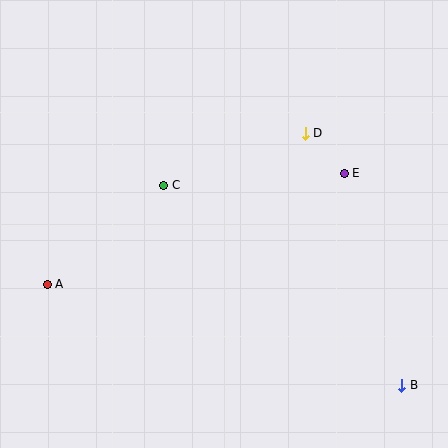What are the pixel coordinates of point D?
Point D is at (305, 133).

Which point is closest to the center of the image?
Point C at (164, 185) is closest to the center.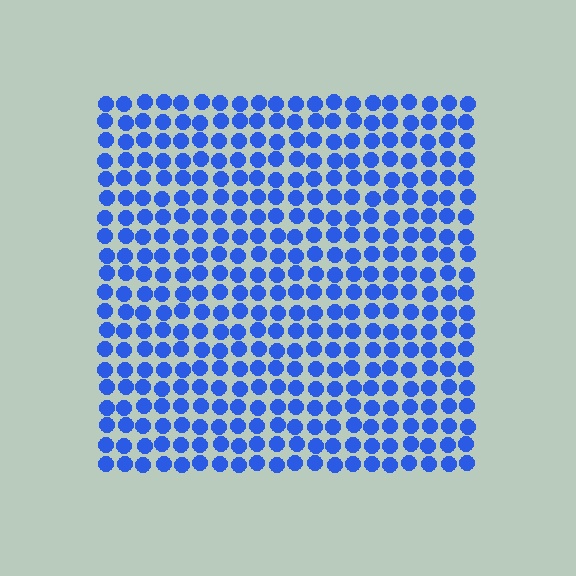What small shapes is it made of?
It is made of small circles.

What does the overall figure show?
The overall figure shows a square.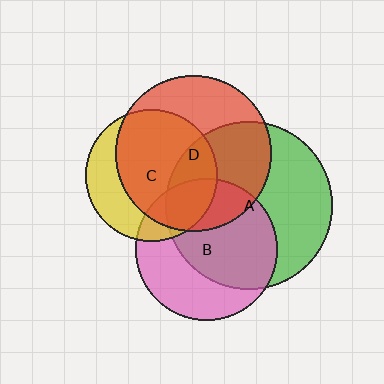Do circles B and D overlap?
Yes.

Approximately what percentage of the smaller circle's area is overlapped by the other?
Approximately 25%.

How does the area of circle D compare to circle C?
Approximately 1.4 times.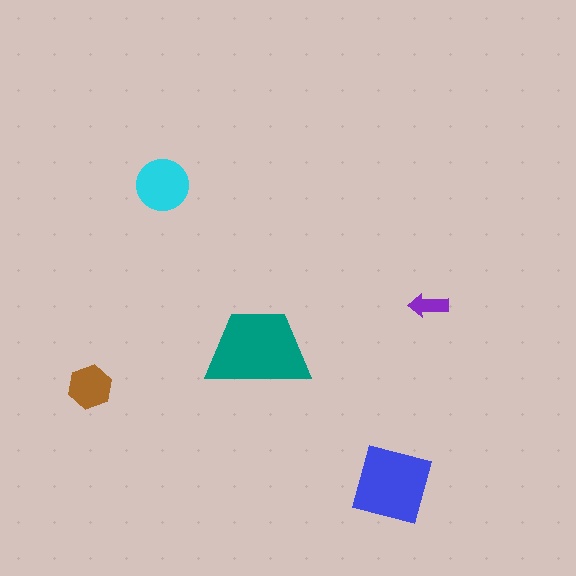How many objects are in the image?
There are 5 objects in the image.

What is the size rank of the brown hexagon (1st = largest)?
4th.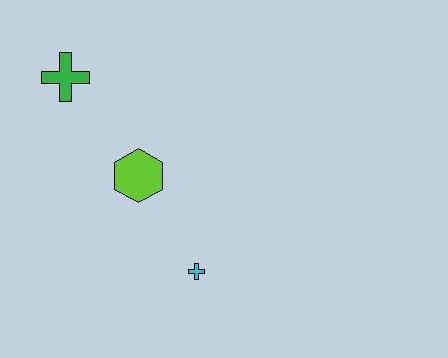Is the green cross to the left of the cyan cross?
Yes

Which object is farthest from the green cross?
The cyan cross is farthest from the green cross.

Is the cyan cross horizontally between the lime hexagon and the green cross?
No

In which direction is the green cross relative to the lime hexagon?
The green cross is above the lime hexagon.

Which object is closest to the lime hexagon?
The cyan cross is closest to the lime hexagon.